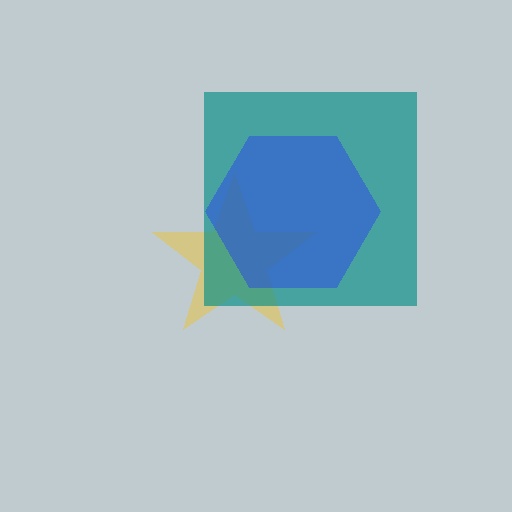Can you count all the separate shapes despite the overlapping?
Yes, there are 3 separate shapes.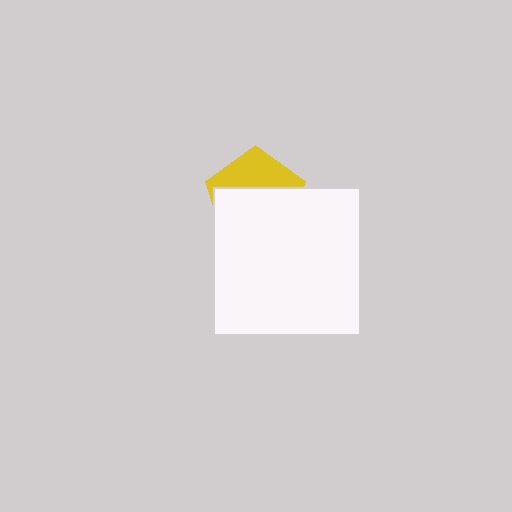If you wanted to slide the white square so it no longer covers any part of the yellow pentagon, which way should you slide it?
Slide it down — that is the most direct way to separate the two shapes.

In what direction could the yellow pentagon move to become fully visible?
The yellow pentagon could move up. That would shift it out from behind the white square entirely.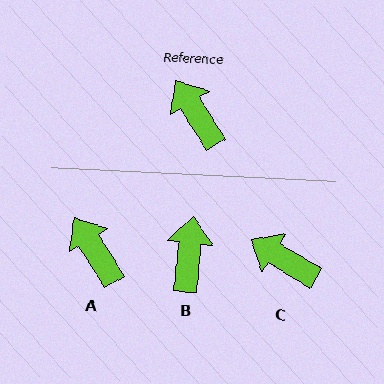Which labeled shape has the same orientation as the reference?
A.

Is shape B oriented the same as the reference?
No, it is off by about 38 degrees.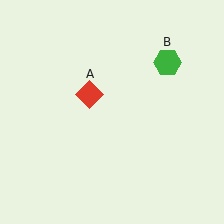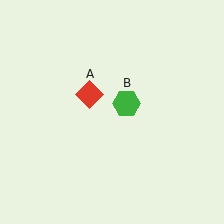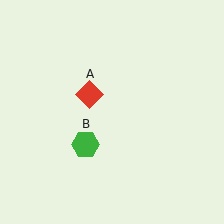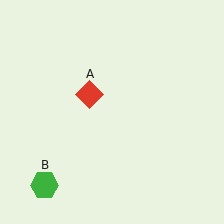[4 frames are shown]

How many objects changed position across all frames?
1 object changed position: green hexagon (object B).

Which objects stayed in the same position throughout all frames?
Red diamond (object A) remained stationary.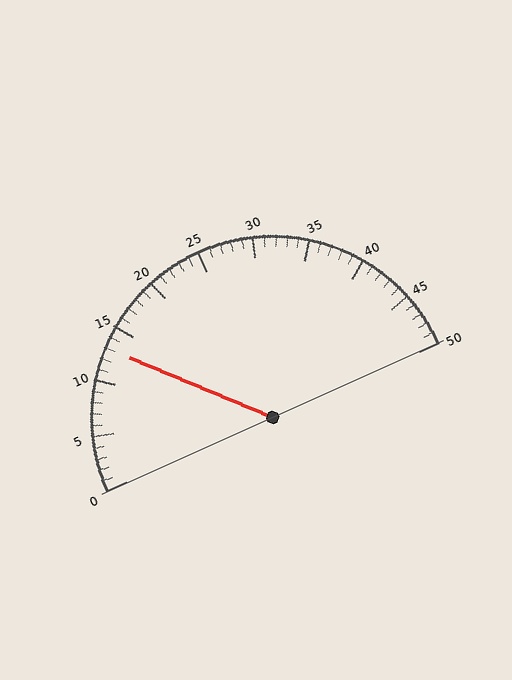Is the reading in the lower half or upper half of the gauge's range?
The reading is in the lower half of the range (0 to 50).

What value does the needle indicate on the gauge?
The needle indicates approximately 13.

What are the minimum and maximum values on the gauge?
The gauge ranges from 0 to 50.